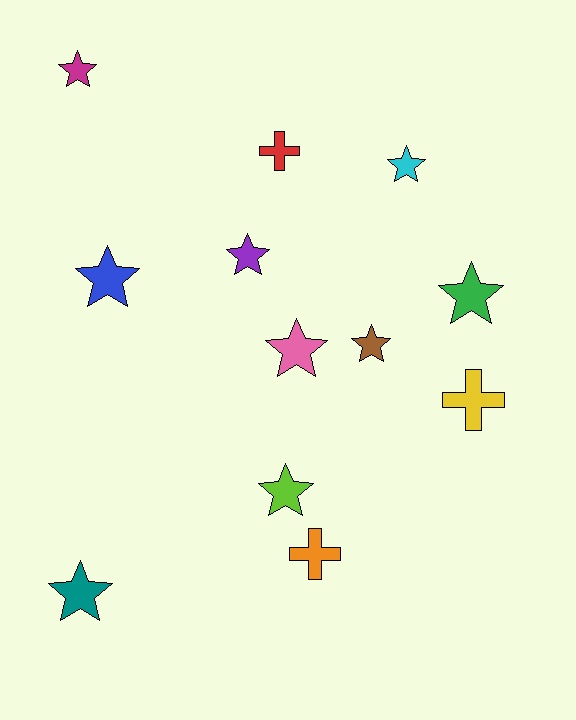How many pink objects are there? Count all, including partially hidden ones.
There is 1 pink object.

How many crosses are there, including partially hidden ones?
There are 3 crosses.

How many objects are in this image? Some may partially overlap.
There are 12 objects.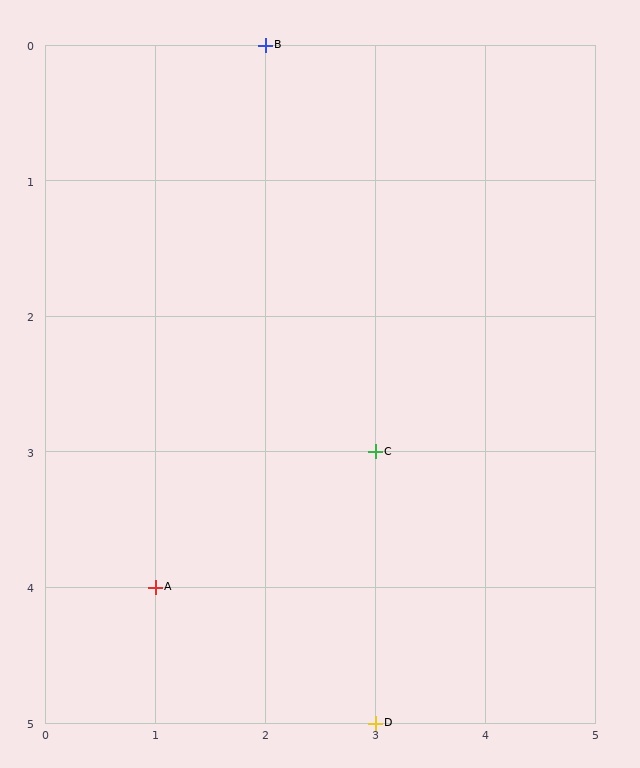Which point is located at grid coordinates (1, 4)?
Point A is at (1, 4).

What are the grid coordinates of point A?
Point A is at grid coordinates (1, 4).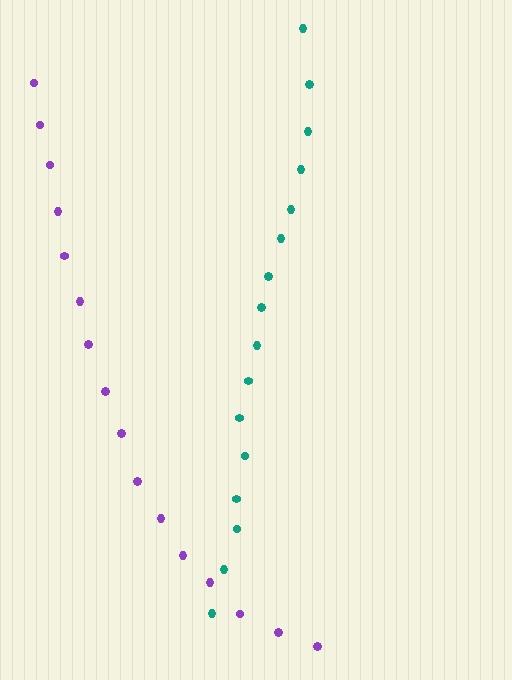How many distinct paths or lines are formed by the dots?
There are 2 distinct paths.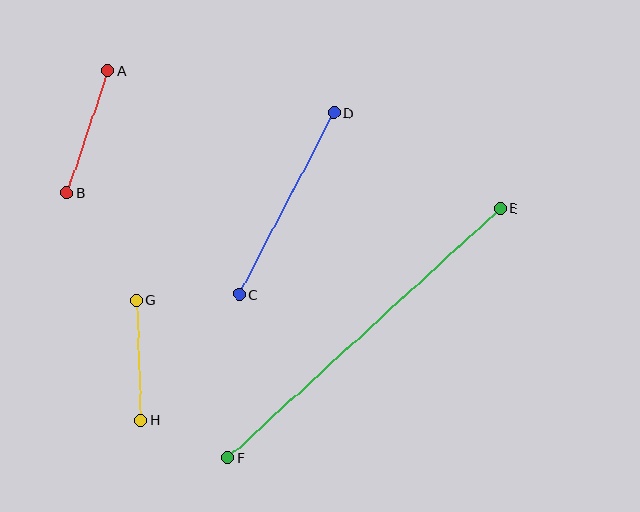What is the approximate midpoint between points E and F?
The midpoint is at approximately (364, 333) pixels.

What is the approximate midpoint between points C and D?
The midpoint is at approximately (287, 204) pixels.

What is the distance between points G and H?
The distance is approximately 120 pixels.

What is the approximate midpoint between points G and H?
The midpoint is at approximately (139, 360) pixels.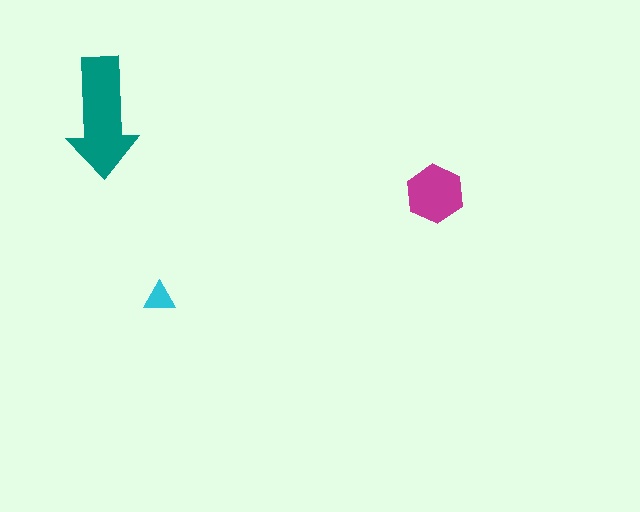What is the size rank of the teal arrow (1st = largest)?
1st.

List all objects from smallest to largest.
The cyan triangle, the magenta hexagon, the teal arrow.